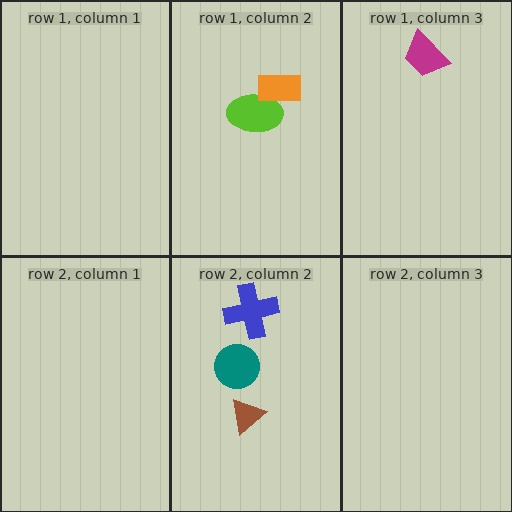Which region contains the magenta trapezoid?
The row 1, column 3 region.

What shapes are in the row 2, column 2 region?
The teal circle, the brown triangle, the blue cross.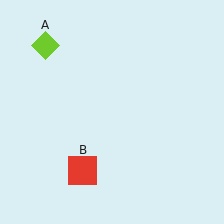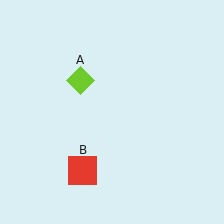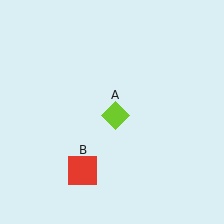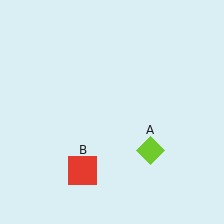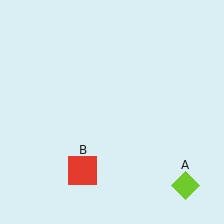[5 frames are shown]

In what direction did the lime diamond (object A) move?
The lime diamond (object A) moved down and to the right.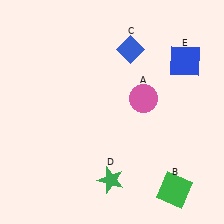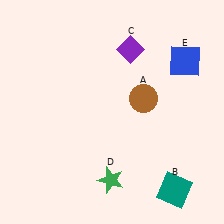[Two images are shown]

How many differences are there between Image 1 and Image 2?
There are 3 differences between the two images.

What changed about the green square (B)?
In Image 1, B is green. In Image 2, it changed to teal.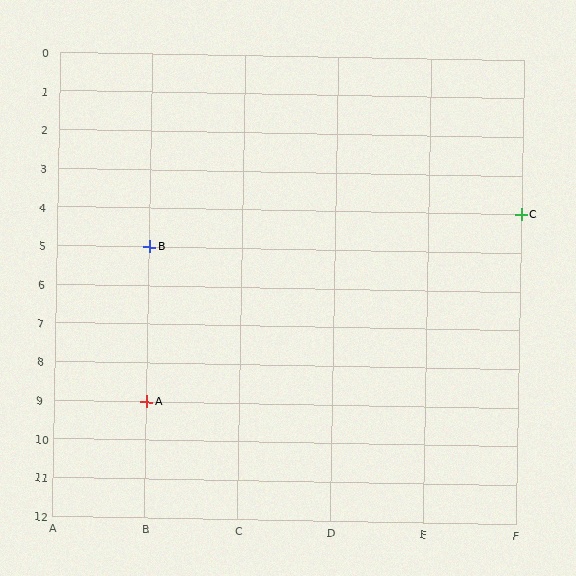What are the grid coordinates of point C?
Point C is at grid coordinates (F, 4).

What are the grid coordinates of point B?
Point B is at grid coordinates (B, 5).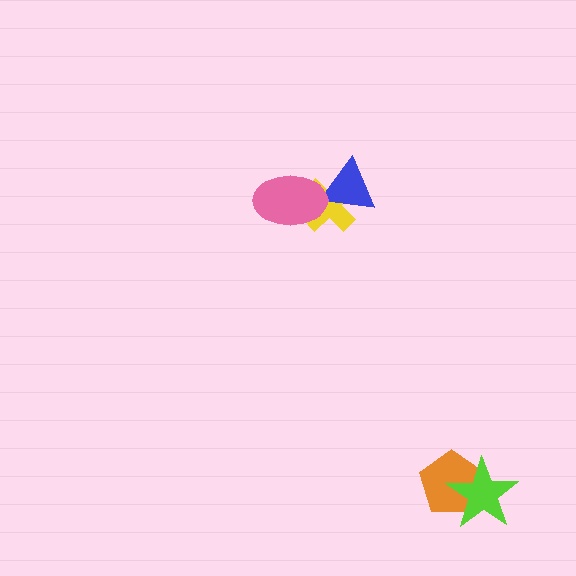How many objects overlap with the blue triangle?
2 objects overlap with the blue triangle.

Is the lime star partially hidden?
No, no other shape covers it.